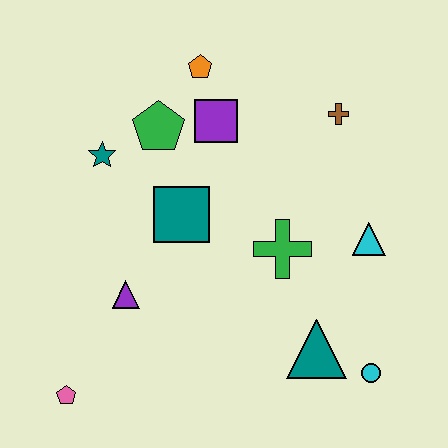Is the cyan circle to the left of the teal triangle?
No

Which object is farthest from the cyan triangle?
The pink pentagon is farthest from the cyan triangle.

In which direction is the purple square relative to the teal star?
The purple square is to the right of the teal star.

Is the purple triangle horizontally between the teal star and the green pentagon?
Yes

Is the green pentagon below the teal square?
No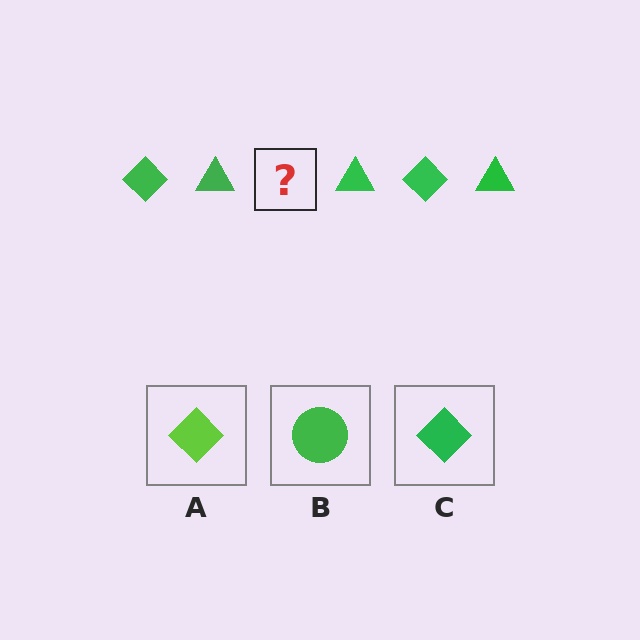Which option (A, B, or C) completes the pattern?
C.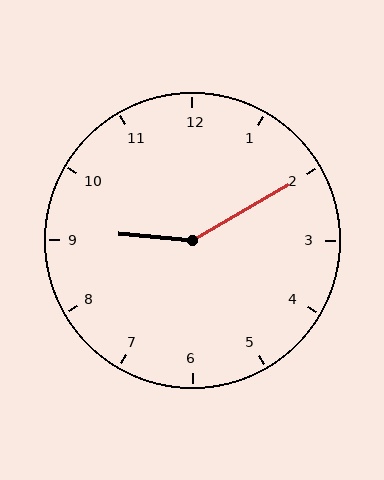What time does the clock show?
9:10.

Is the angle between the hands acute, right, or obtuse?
It is obtuse.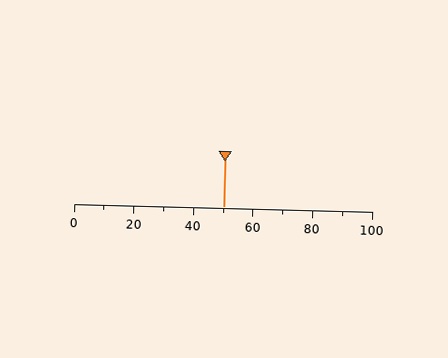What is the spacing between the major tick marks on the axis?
The major ticks are spaced 20 apart.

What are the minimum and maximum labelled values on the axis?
The axis runs from 0 to 100.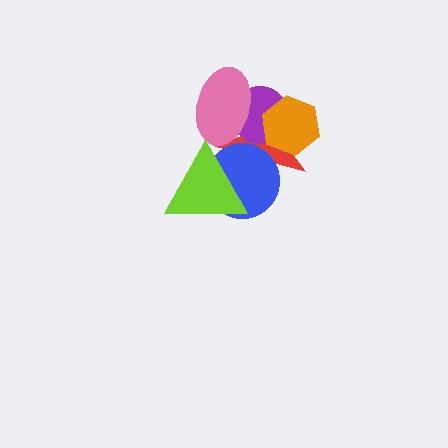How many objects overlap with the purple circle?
3 objects overlap with the purple circle.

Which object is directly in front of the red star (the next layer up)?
The blue circle is directly in front of the red star.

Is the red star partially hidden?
Yes, it is partially covered by another shape.